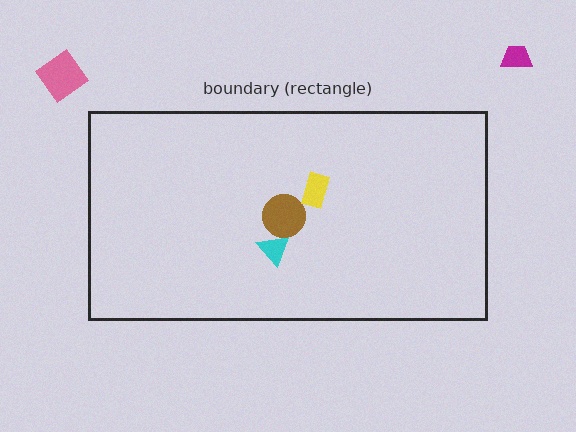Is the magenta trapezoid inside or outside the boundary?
Outside.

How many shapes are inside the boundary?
3 inside, 2 outside.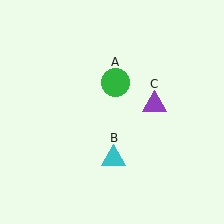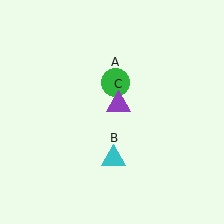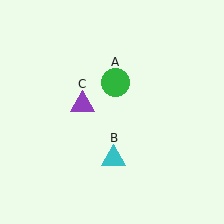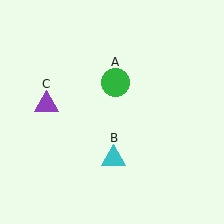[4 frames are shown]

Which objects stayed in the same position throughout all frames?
Green circle (object A) and cyan triangle (object B) remained stationary.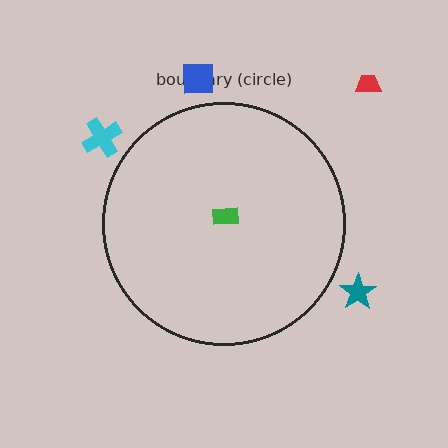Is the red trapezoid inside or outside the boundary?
Outside.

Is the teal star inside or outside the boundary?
Outside.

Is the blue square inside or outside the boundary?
Outside.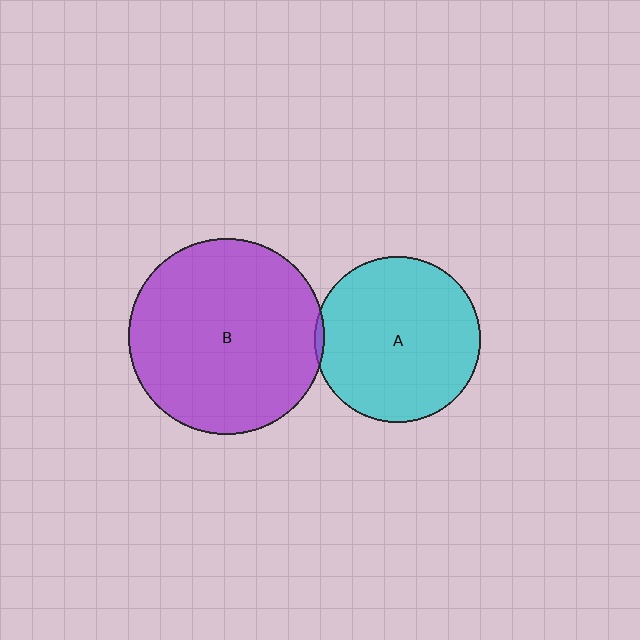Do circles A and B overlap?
Yes.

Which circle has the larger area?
Circle B (purple).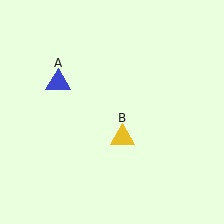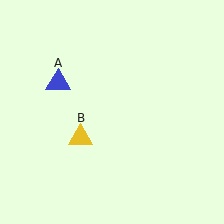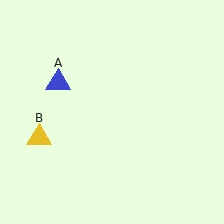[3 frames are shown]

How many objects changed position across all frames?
1 object changed position: yellow triangle (object B).